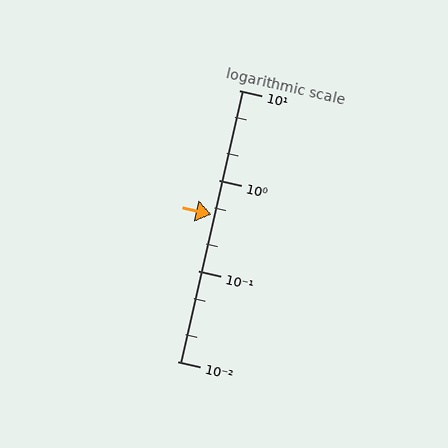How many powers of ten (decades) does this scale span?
The scale spans 3 decades, from 0.01 to 10.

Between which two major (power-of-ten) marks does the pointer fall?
The pointer is between 0.1 and 1.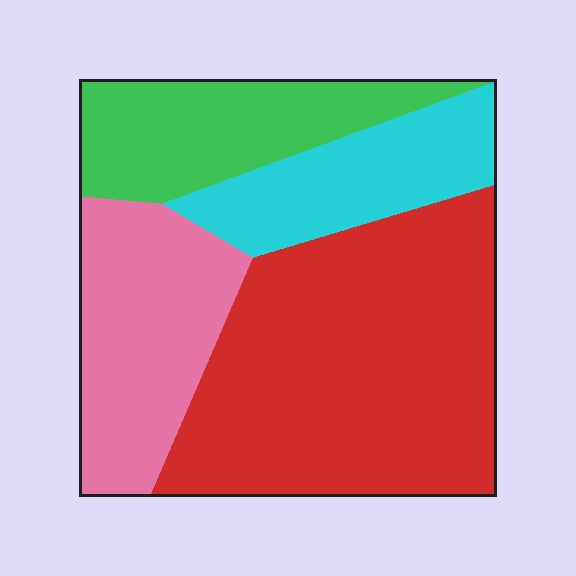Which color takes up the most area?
Red, at roughly 45%.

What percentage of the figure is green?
Green takes up about one sixth (1/6) of the figure.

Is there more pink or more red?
Red.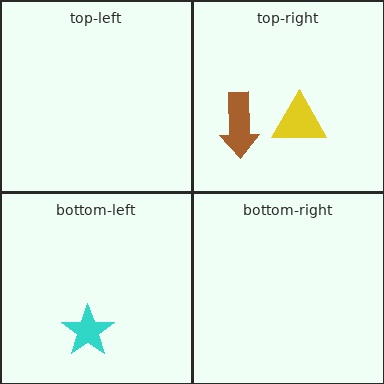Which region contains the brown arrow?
The top-right region.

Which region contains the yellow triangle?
The top-right region.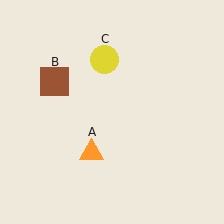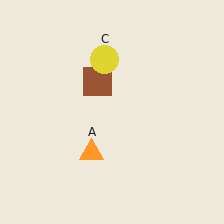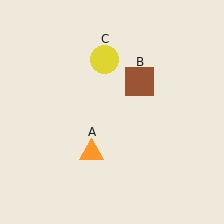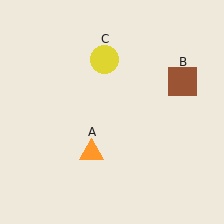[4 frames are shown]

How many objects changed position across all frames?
1 object changed position: brown square (object B).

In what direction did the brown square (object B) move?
The brown square (object B) moved right.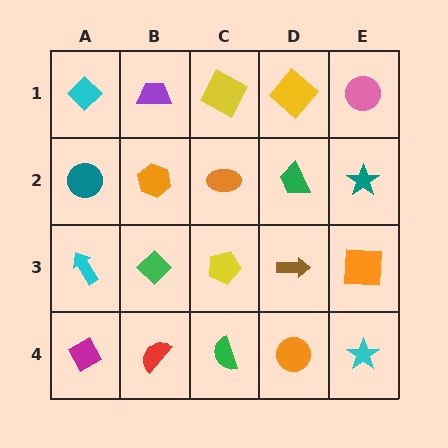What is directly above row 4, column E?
An orange square.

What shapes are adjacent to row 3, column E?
A teal star (row 2, column E), a cyan star (row 4, column E), a brown arrow (row 3, column D).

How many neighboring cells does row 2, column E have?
3.